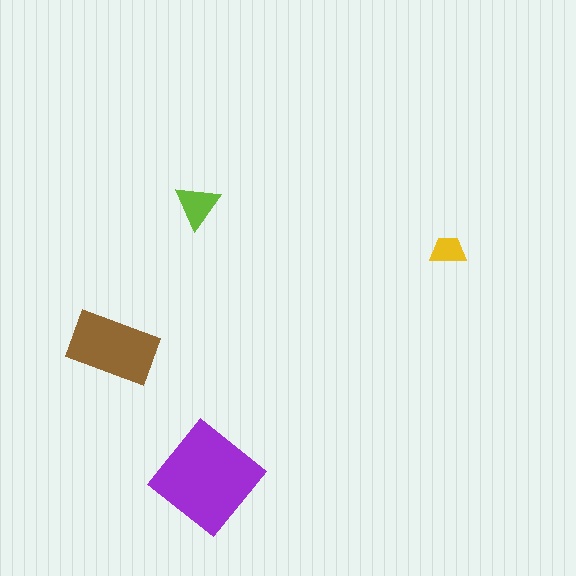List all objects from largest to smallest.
The purple diamond, the brown rectangle, the lime triangle, the yellow trapezoid.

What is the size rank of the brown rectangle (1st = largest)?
2nd.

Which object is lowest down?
The purple diamond is bottommost.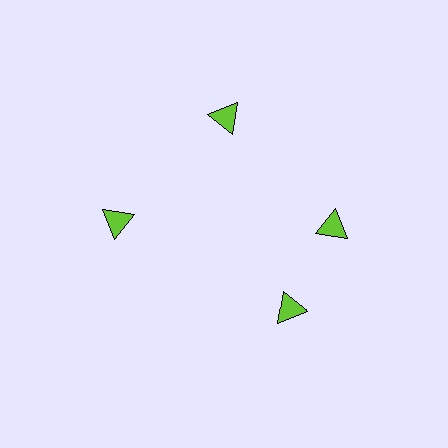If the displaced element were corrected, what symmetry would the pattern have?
It would have 4-fold rotational symmetry — the pattern would map onto itself every 90 degrees.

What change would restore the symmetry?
The symmetry would be restored by rotating it back into even spacing with its neighbors so that all 4 triangles sit at equal angles and equal distance from the center.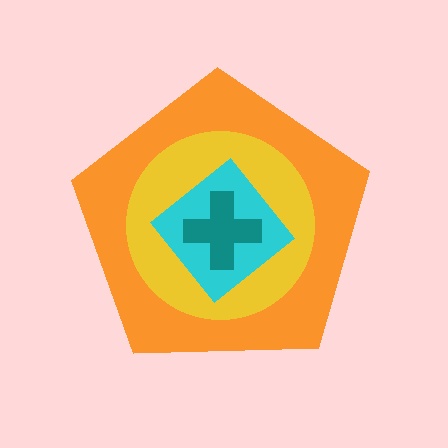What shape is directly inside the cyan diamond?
The teal cross.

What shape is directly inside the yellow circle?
The cyan diamond.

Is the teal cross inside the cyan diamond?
Yes.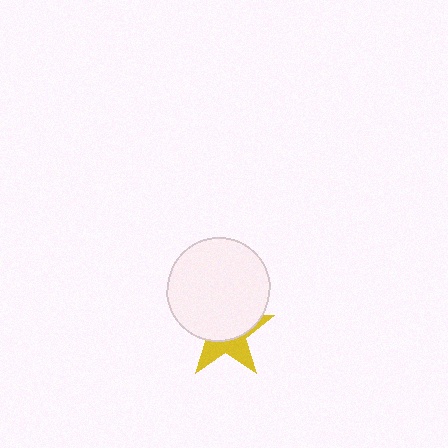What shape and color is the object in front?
The object in front is a white circle.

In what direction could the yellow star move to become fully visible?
The yellow star could move down. That would shift it out from behind the white circle entirely.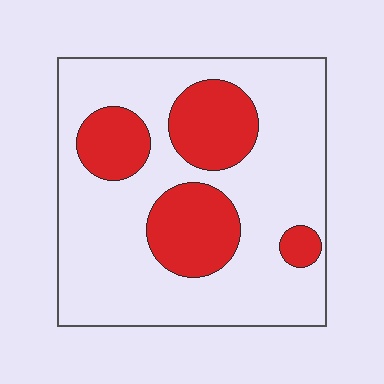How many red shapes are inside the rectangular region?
4.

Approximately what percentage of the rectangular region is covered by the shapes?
Approximately 25%.